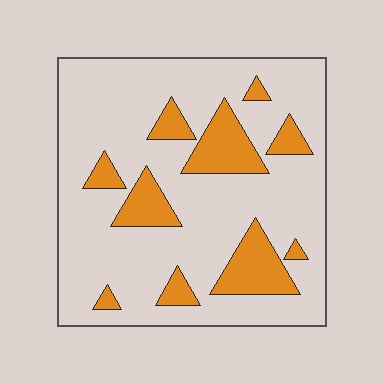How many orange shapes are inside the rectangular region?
10.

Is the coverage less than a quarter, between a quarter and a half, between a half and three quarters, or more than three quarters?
Less than a quarter.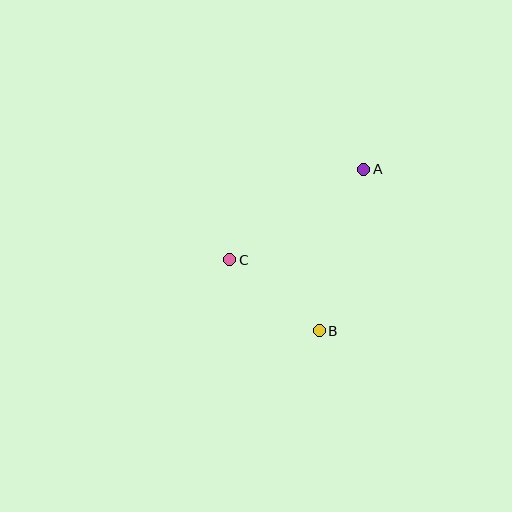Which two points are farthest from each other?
Points A and B are farthest from each other.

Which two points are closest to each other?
Points B and C are closest to each other.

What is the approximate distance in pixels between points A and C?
The distance between A and C is approximately 161 pixels.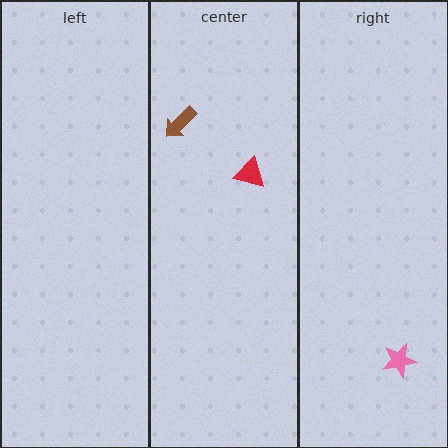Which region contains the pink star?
The right region.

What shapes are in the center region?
The brown arrow, the red triangle.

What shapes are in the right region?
The pink star.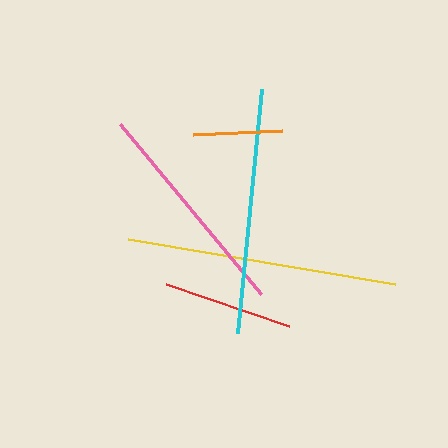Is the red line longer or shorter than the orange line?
The red line is longer than the orange line.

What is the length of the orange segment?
The orange segment is approximately 88 pixels long.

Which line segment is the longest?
The yellow line is the longest at approximately 271 pixels.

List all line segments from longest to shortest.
From longest to shortest: yellow, cyan, pink, red, orange.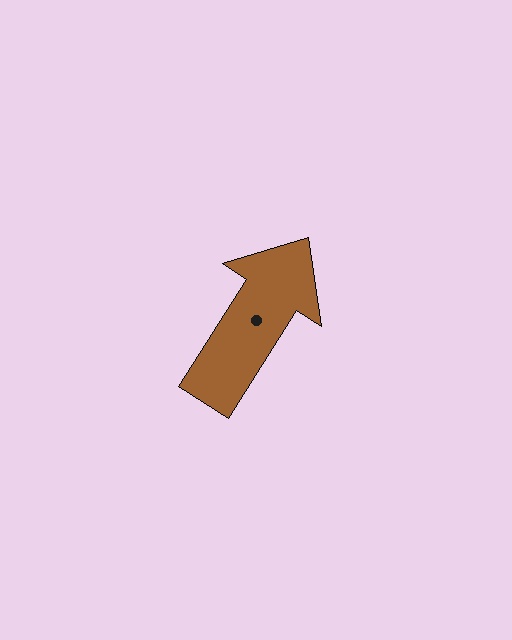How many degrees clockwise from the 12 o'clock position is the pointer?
Approximately 32 degrees.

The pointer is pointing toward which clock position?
Roughly 1 o'clock.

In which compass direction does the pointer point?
Northeast.